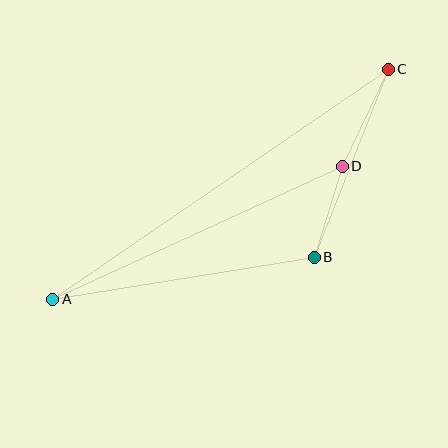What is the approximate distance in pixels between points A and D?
The distance between A and D is approximately 319 pixels.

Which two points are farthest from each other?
Points A and C are farthest from each other.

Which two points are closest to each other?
Points B and D are closest to each other.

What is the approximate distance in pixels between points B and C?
The distance between B and C is approximately 202 pixels.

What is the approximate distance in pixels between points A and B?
The distance between A and B is approximately 265 pixels.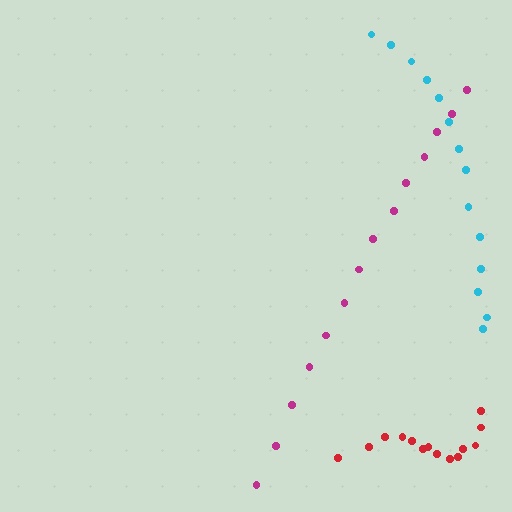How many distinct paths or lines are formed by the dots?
There are 3 distinct paths.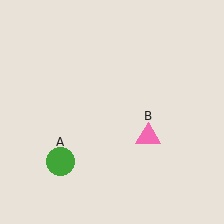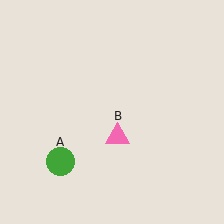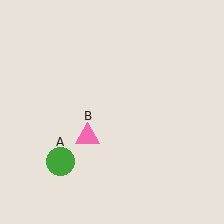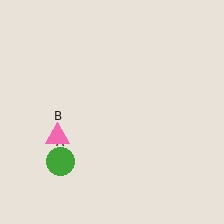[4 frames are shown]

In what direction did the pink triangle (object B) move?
The pink triangle (object B) moved left.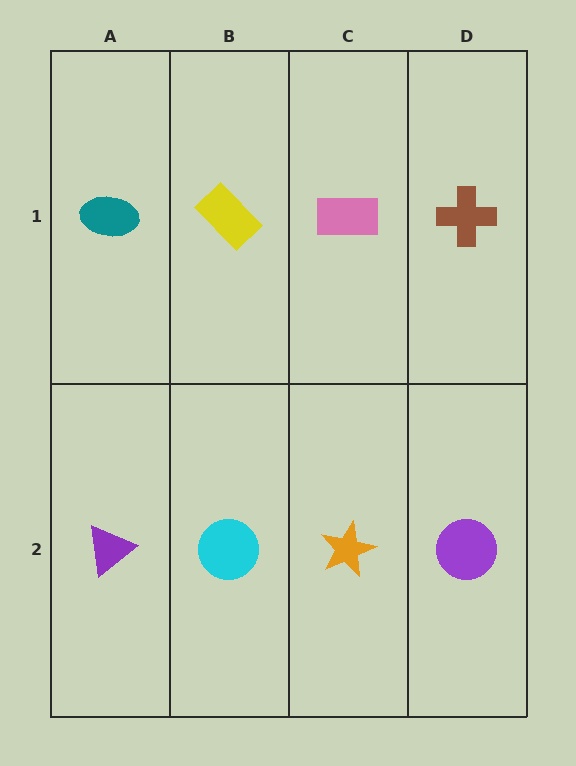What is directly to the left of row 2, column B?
A purple triangle.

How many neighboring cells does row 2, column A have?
2.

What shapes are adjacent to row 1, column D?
A purple circle (row 2, column D), a pink rectangle (row 1, column C).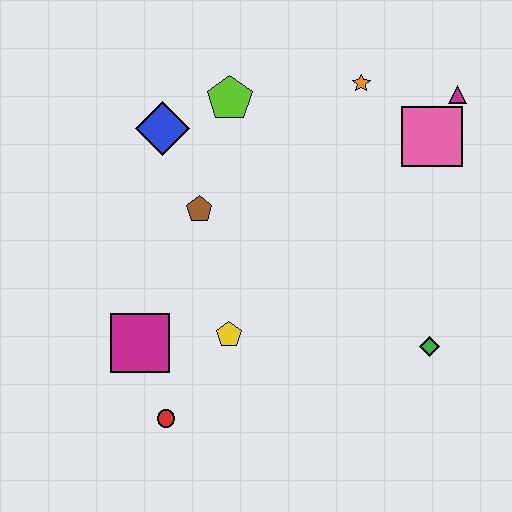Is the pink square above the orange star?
No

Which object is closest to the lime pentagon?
The blue diamond is closest to the lime pentagon.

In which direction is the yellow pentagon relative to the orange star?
The yellow pentagon is below the orange star.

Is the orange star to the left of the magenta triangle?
Yes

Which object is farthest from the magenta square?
The magenta triangle is farthest from the magenta square.